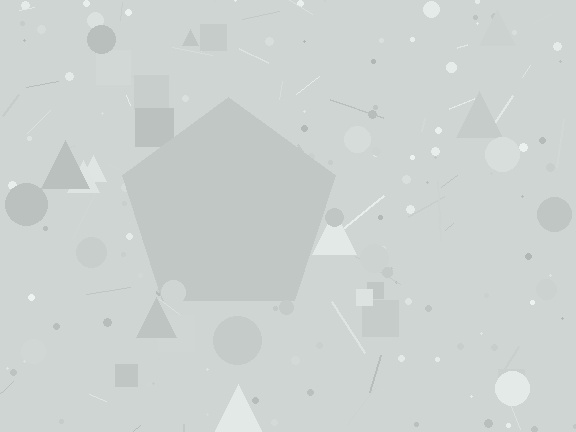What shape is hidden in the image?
A pentagon is hidden in the image.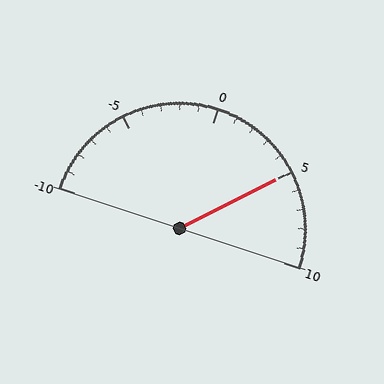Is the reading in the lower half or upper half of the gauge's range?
The reading is in the upper half of the range (-10 to 10).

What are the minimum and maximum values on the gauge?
The gauge ranges from -10 to 10.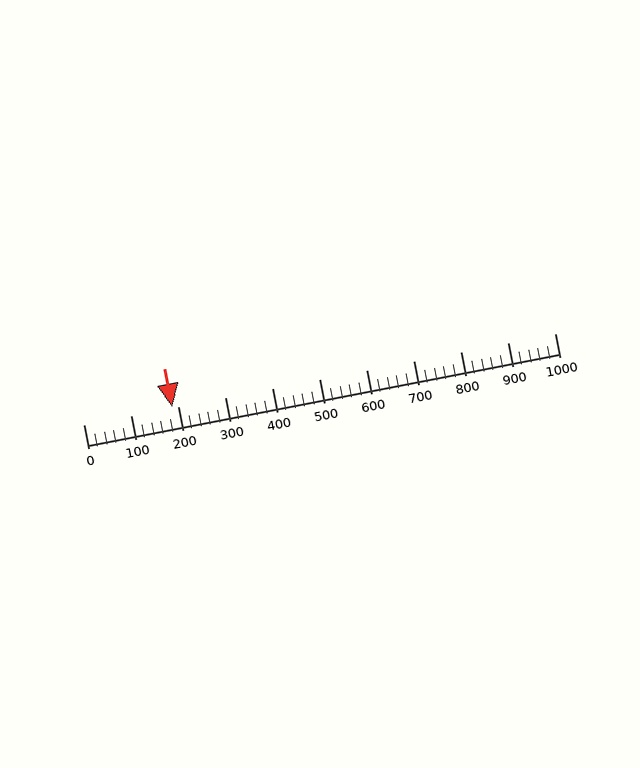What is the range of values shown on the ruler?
The ruler shows values from 0 to 1000.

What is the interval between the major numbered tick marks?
The major tick marks are spaced 100 units apart.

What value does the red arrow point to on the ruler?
The red arrow points to approximately 188.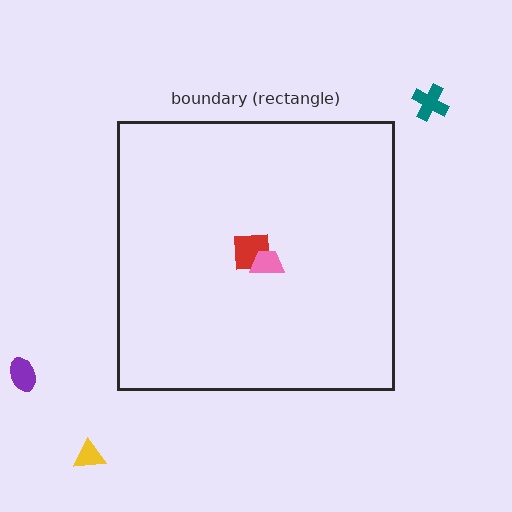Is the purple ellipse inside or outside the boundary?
Outside.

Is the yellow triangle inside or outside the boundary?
Outside.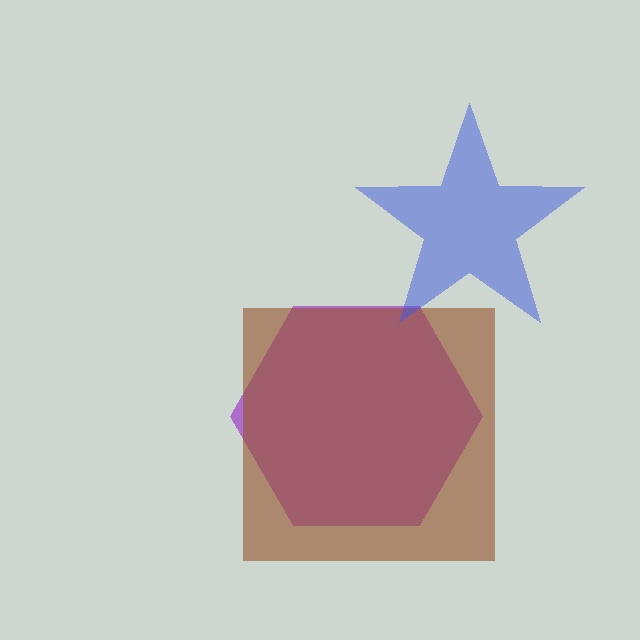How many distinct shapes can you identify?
There are 3 distinct shapes: a purple hexagon, a brown square, a blue star.